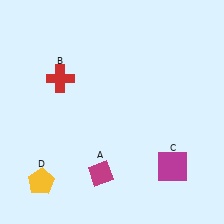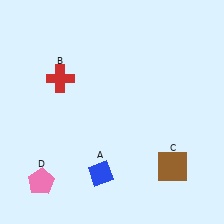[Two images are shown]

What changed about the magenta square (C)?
In Image 1, C is magenta. In Image 2, it changed to brown.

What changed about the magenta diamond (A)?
In Image 1, A is magenta. In Image 2, it changed to blue.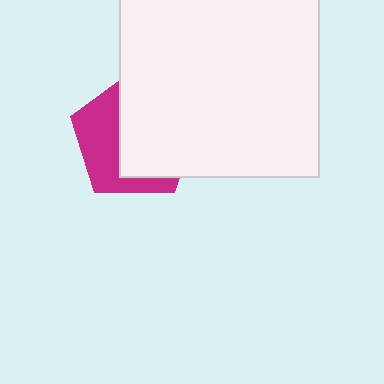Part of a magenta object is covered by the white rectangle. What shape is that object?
It is a pentagon.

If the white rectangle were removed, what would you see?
You would see the complete magenta pentagon.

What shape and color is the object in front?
The object in front is a white rectangle.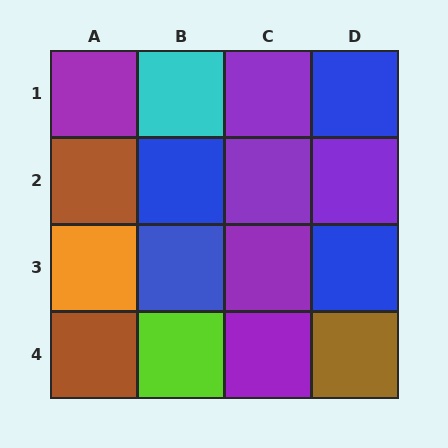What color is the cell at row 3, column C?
Purple.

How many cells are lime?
1 cell is lime.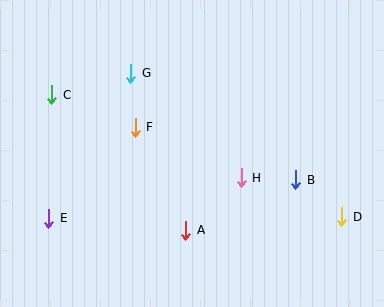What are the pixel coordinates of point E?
Point E is at (49, 218).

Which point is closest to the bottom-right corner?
Point D is closest to the bottom-right corner.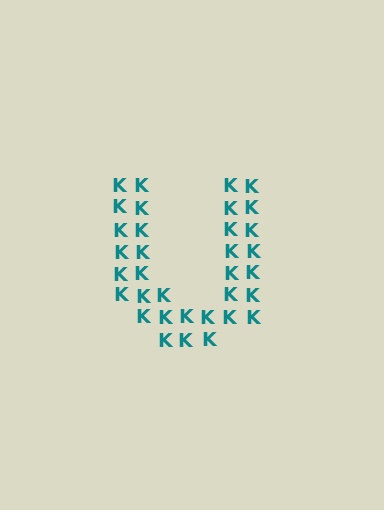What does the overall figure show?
The overall figure shows the letter U.